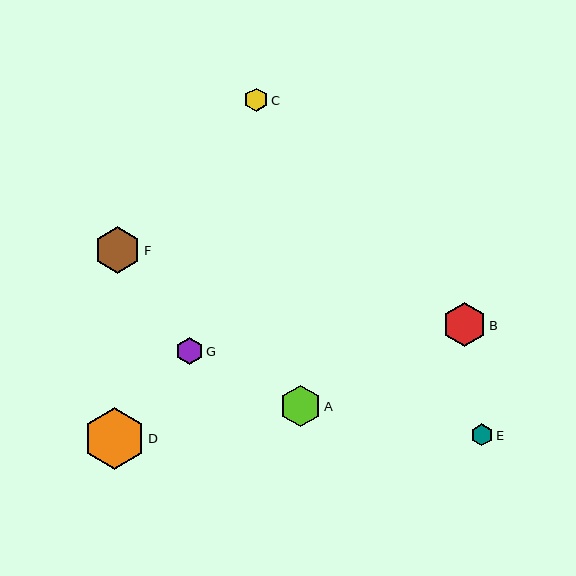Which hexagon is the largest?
Hexagon D is the largest with a size of approximately 62 pixels.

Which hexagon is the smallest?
Hexagon E is the smallest with a size of approximately 22 pixels.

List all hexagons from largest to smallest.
From largest to smallest: D, F, B, A, G, C, E.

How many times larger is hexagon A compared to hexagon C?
Hexagon A is approximately 1.7 times the size of hexagon C.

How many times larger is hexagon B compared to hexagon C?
Hexagon B is approximately 1.8 times the size of hexagon C.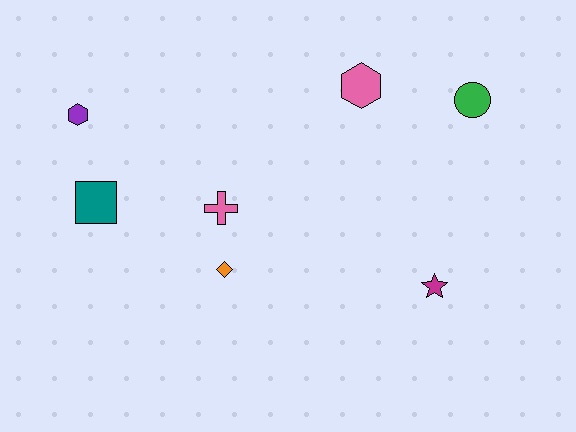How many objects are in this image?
There are 7 objects.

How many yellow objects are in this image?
There are no yellow objects.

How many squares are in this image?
There is 1 square.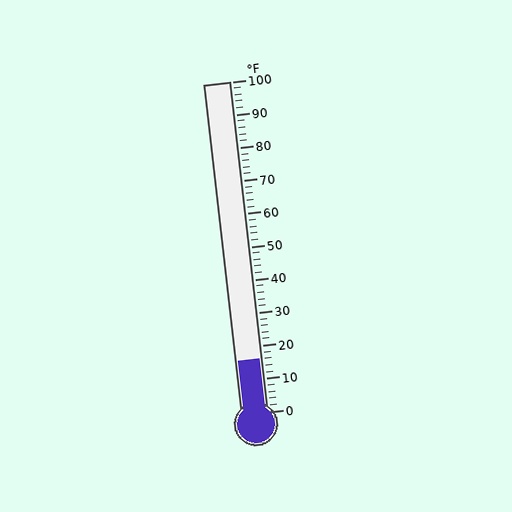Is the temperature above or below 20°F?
The temperature is below 20°F.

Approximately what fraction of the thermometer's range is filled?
The thermometer is filled to approximately 15% of its range.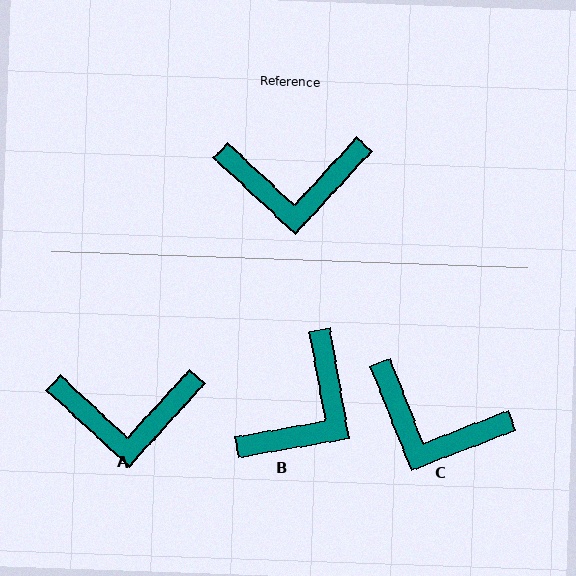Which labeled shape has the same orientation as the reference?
A.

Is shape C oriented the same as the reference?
No, it is off by about 26 degrees.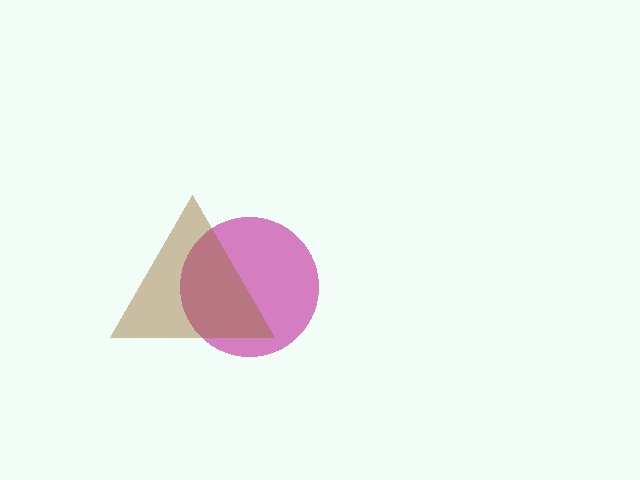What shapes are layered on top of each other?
The layered shapes are: a magenta circle, a brown triangle.